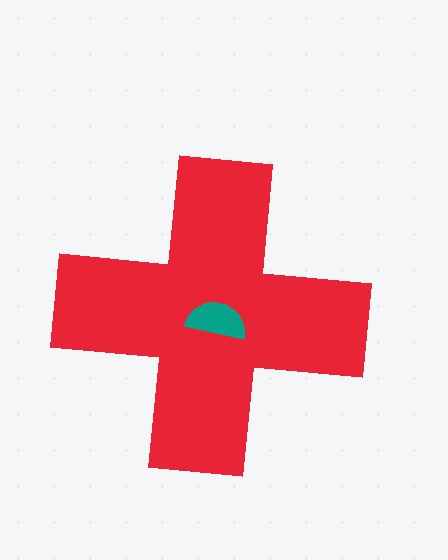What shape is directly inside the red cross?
The teal semicircle.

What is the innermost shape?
The teal semicircle.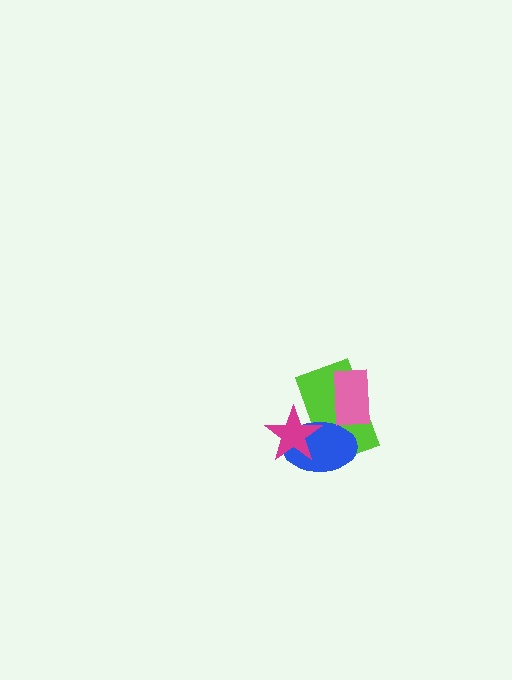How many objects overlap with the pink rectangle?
1 object overlaps with the pink rectangle.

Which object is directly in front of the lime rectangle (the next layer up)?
The blue ellipse is directly in front of the lime rectangle.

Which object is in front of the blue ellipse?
The magenta star is in front of the blue ellipse.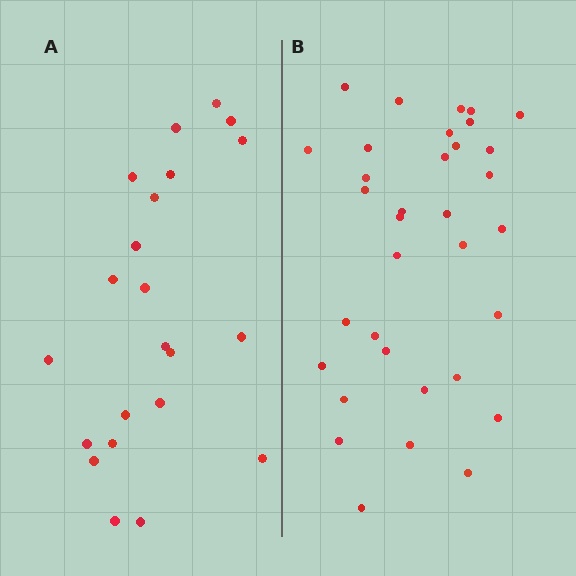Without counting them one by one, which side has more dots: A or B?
Region B (the right region) has more dots.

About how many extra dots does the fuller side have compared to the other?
Region B has roughly 12 or so more dots than region A.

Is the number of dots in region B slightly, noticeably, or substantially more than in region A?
Region B has substantially more. The ratio is roughly 1.5 to 1.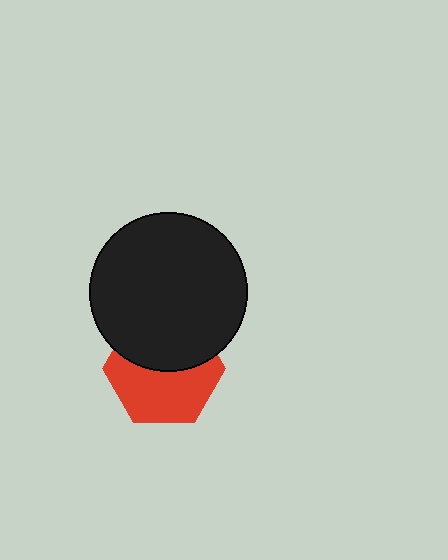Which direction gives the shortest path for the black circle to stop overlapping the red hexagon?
Moving up gives the shortest separation.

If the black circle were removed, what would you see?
You would see the complete red hexagon.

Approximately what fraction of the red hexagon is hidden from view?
Roughly 45% of the red hexagon is hidden behind the black circle.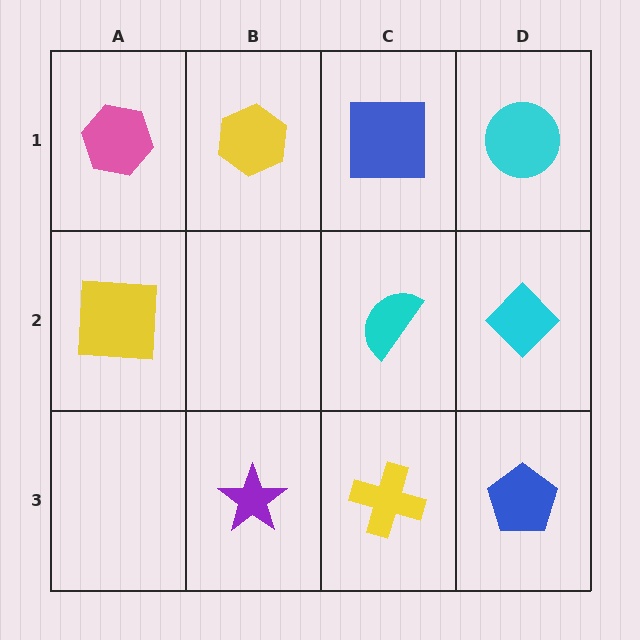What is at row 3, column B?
A purple star.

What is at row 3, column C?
A yellow cross.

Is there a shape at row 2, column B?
No, that cell is empty.